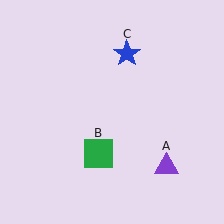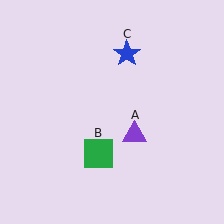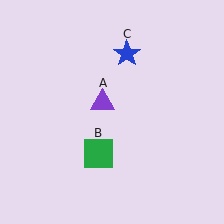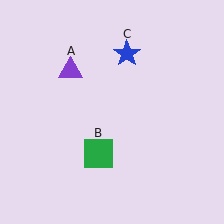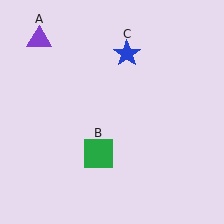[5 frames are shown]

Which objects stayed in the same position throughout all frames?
Green square (object B) and blue star (object C) remained stationary.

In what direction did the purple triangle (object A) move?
The purple triangle (object A) moved up and to the left.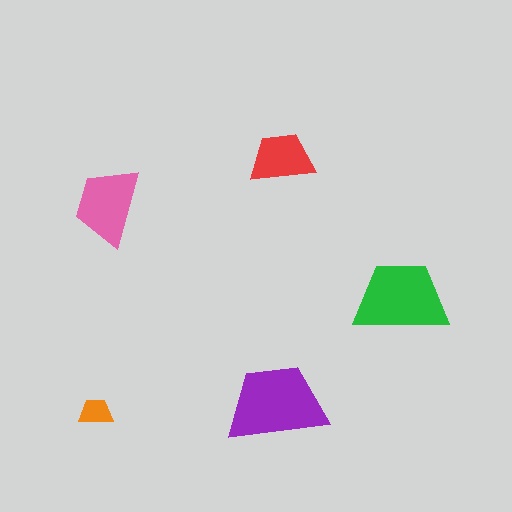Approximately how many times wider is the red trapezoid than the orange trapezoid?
About 2 times wider.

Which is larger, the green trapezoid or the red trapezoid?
The green one.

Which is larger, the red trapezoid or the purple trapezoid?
The purple one.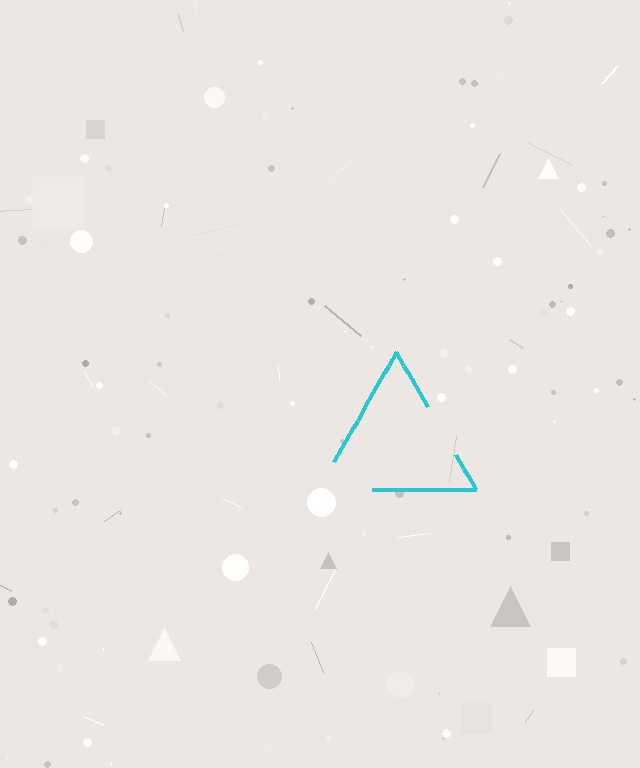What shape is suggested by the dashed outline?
The dashed outline suggests a triangle.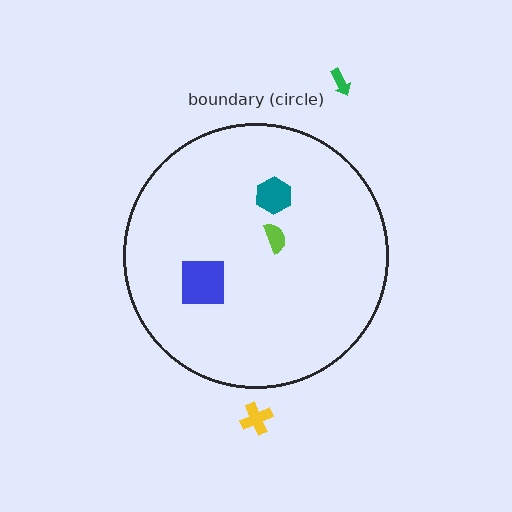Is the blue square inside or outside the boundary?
Inside.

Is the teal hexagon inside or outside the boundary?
Inside.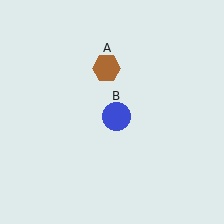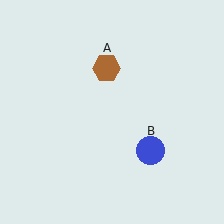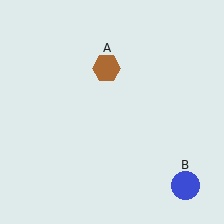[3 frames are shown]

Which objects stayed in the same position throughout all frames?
Brown hexagon (object A) remained stationary.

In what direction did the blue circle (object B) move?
The blue circle (object B) moved down and to the right.